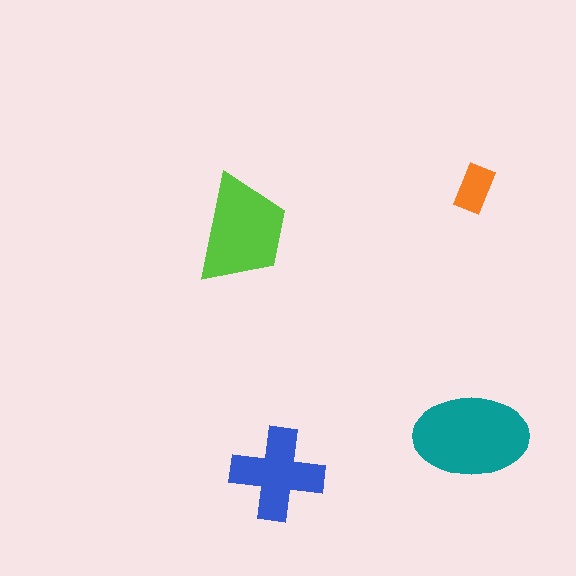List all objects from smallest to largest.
The orange rectangle, the blue cross, the lime trapezoid, the teal ellipse.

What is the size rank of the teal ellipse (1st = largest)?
1st.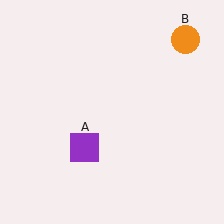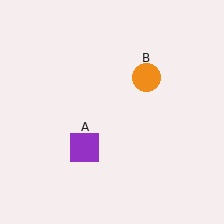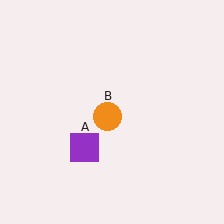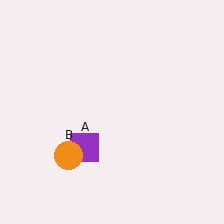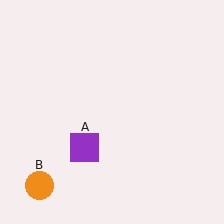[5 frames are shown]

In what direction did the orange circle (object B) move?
The orange circle (object B) moved down and to the left.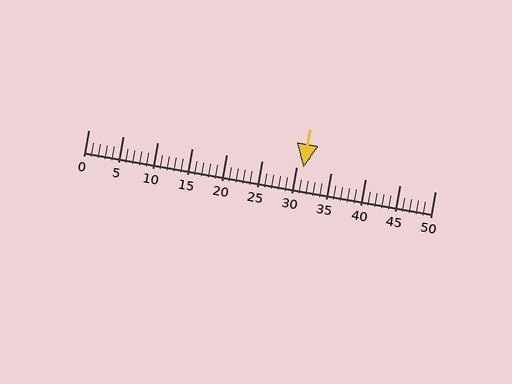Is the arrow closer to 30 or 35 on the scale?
The arrow is closer to 30.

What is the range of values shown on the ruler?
The ruler shows values from 0 to 50.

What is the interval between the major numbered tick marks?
The major tick marks are spaced 5 units apart.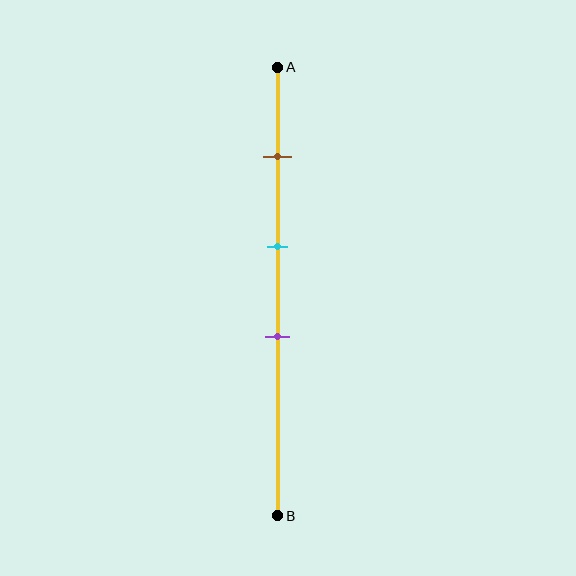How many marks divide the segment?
There are 3 marks dividing the segment.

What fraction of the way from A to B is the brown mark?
The brown mark is approximately 20% (0.2) of the way from A to B.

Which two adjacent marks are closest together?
The cyan and purple marks are the closest adjacent pair.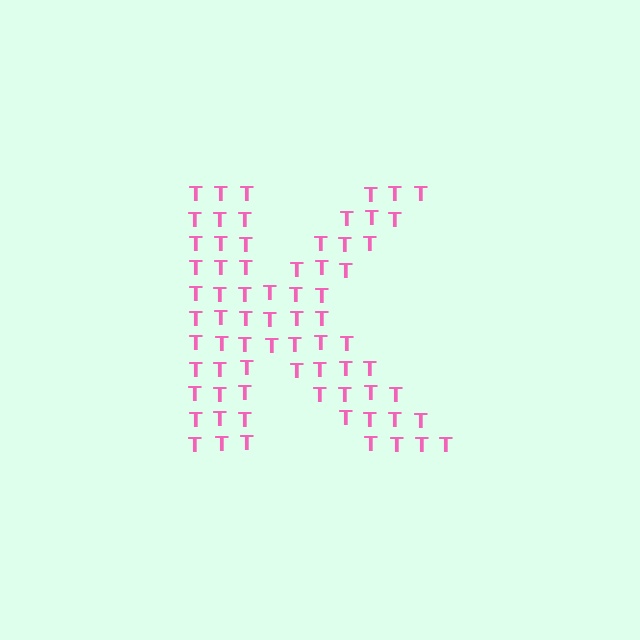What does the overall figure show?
The overall figure shows the letter K.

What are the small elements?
The small elements are letter T's.